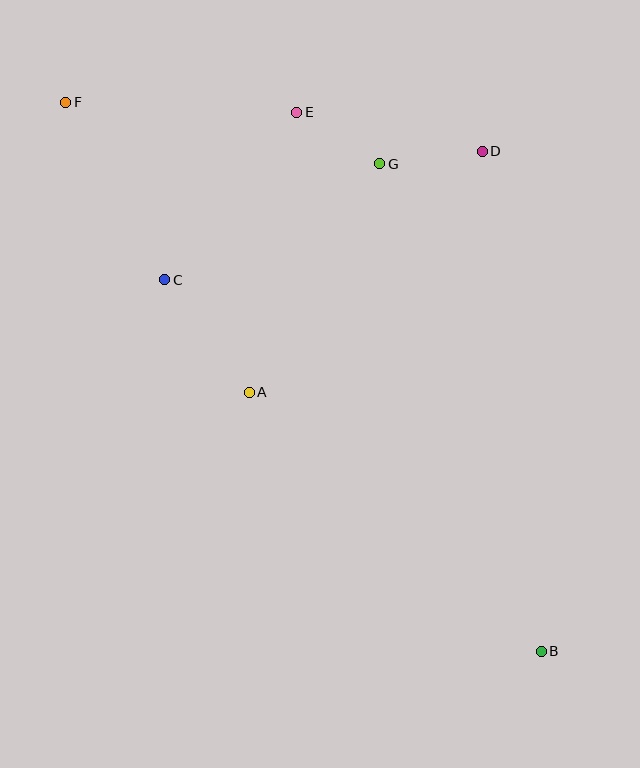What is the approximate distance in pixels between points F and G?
The distance between F and G is approximately 320 pixels.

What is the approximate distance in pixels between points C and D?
The distance between C and D is approximately 342 pixels.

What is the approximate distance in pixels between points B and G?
The distance between B and G is approximately 514 pixels.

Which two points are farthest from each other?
Points B and F are farthest from each other.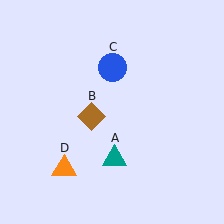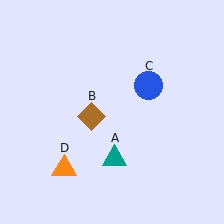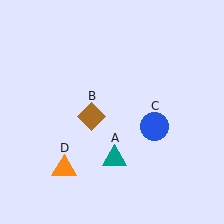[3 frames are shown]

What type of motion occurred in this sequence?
The blue circle (object C) rotated clockwise around the center of the scene.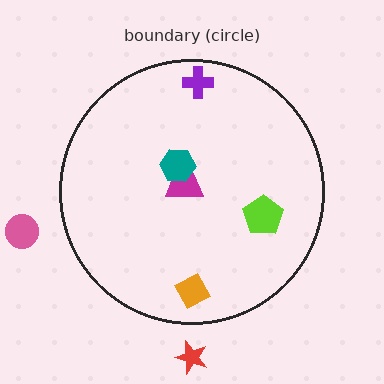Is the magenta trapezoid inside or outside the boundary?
Inside.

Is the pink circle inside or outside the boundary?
Outside.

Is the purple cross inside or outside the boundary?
Inside.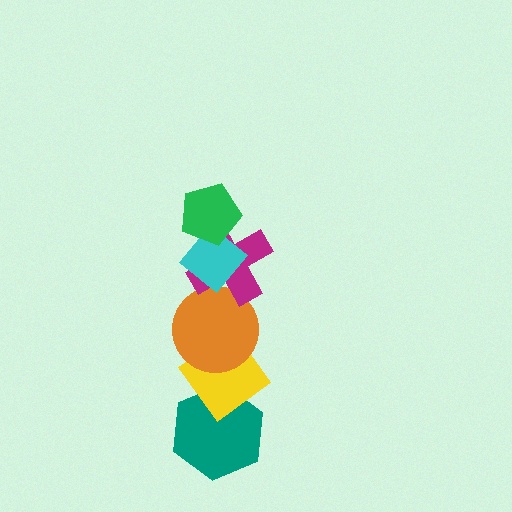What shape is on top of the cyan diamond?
The green pentagon is on top of the cyan diamond.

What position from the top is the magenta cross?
The magenta cross is 3rd from the top.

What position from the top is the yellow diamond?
The yellow diamond is 5th from the top.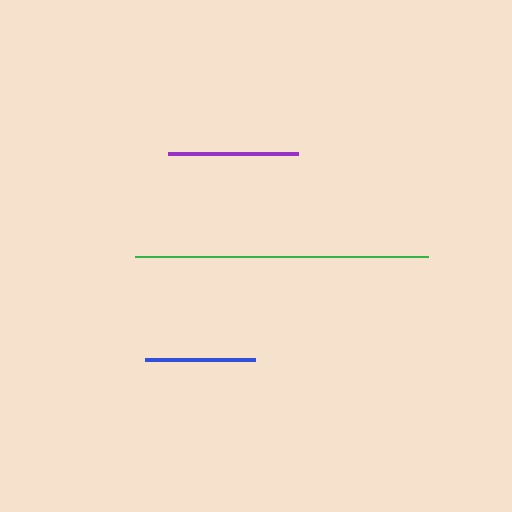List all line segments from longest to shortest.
From longest to shortest: green, purple, blue.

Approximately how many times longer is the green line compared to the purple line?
The green line is approximately 2.3 times the length of the purple line.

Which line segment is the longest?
The green line is the longest at approximately 294 pixels.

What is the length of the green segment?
The green segment is approximately 294 pixels long.